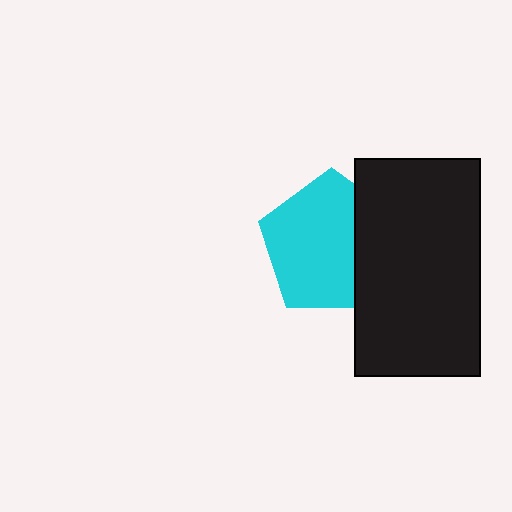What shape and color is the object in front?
The object in front is a black rectangle.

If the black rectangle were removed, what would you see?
You would see the complete cyan pentagon.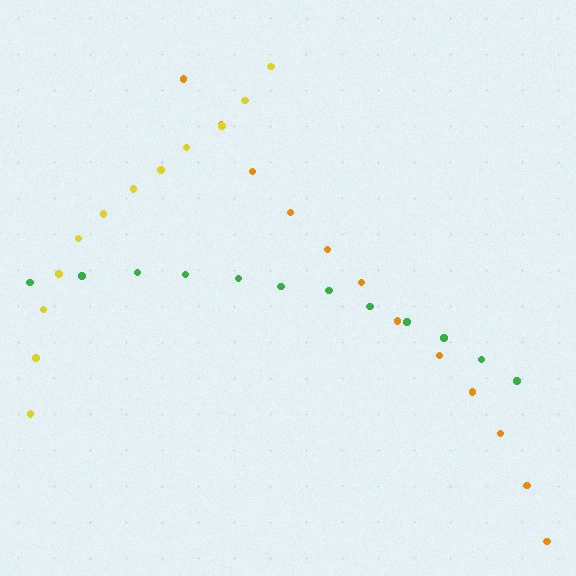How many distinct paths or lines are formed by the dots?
There are 3 distinct paths.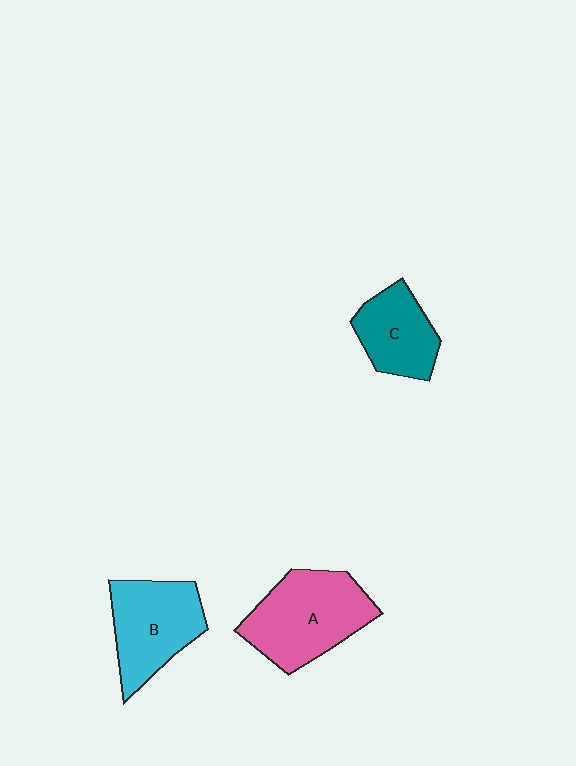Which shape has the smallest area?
Shape C (teal).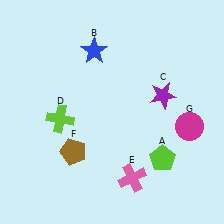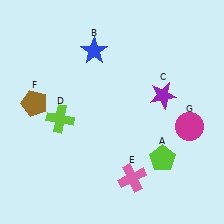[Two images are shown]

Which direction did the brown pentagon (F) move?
The brown pentagon (F) moved up.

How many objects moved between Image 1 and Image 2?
1 object moved between the two images.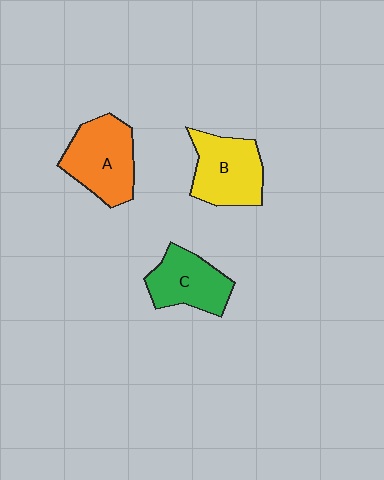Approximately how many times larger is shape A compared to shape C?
Approximately 1.2 times.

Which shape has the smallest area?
Shape C (green).